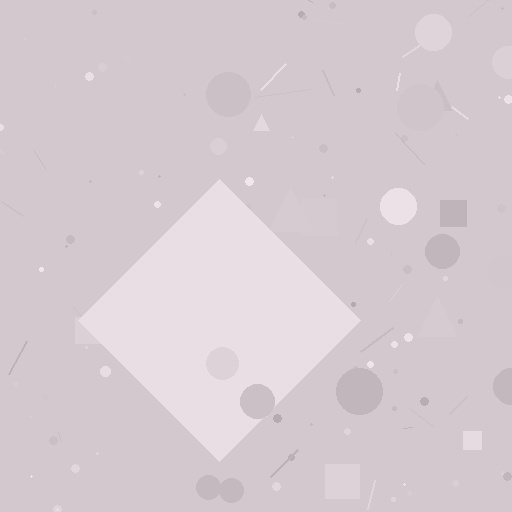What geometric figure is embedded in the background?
A diamond is embedded in the background.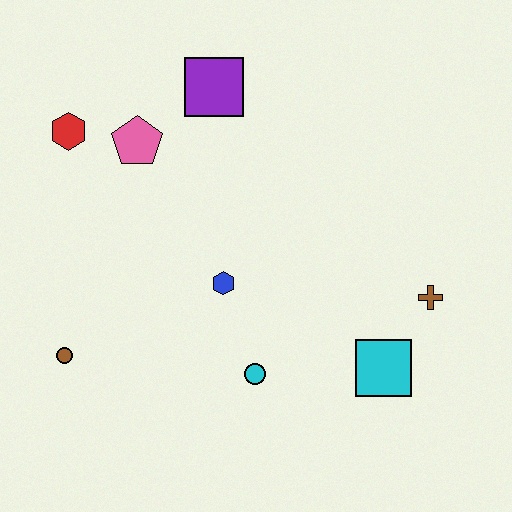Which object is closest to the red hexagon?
The pink pentagon is closest to the red hexagon.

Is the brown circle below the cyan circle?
No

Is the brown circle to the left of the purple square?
Yes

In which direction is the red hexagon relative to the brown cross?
The red hexagon is to the left of the brown cross.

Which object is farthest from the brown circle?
The brown cross is farthest from the brown circle.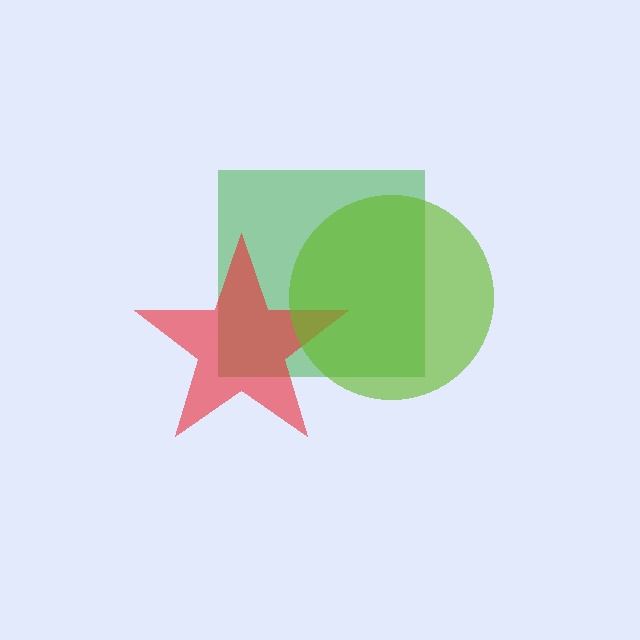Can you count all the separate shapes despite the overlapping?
Yes, there are 3 separate shapes.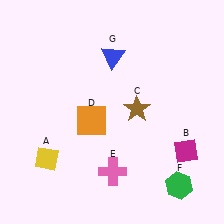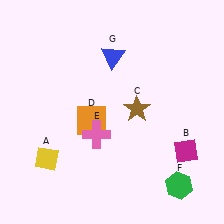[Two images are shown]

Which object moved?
The pink cross (E) moved up.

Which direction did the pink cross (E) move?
The pink cross (E) moved up.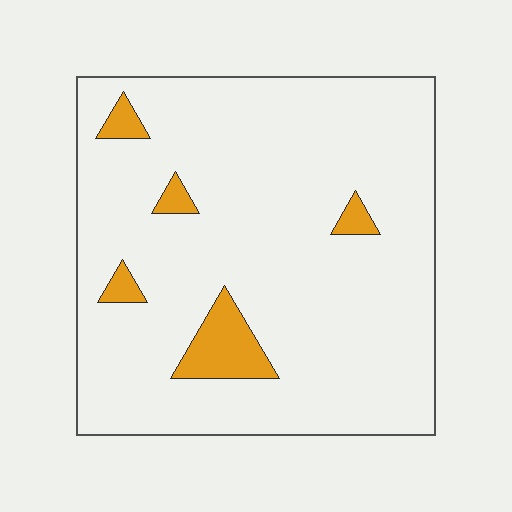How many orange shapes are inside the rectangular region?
5.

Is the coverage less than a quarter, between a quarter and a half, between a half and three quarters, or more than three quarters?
Less than a quarter.